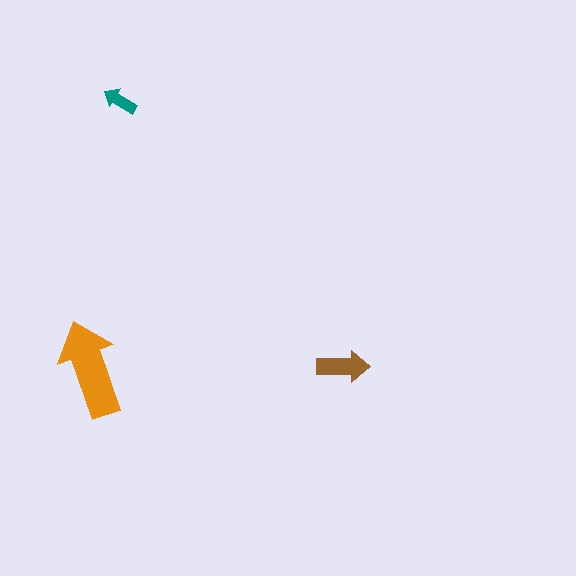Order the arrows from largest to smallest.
the orange one, the brown one, the teal one.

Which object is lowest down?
The orange arrow is bottommost.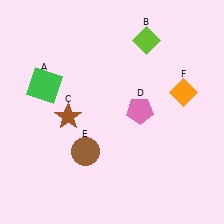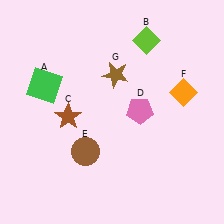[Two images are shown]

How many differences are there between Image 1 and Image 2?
There is 1 difference between the two images.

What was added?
A brown star (G) was added in Image 2.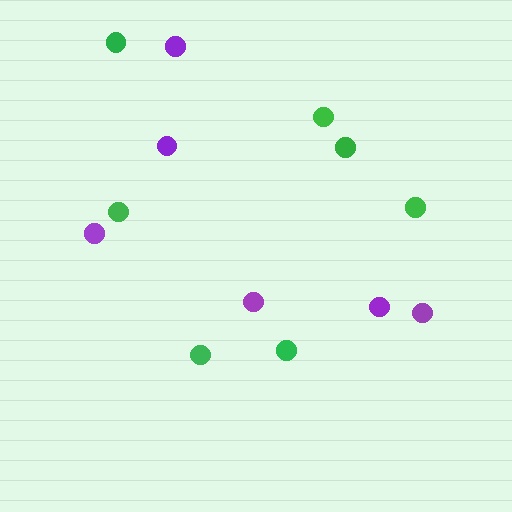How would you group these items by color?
There are 2 groups: one group of purple circles (6) and one group of green circles (7).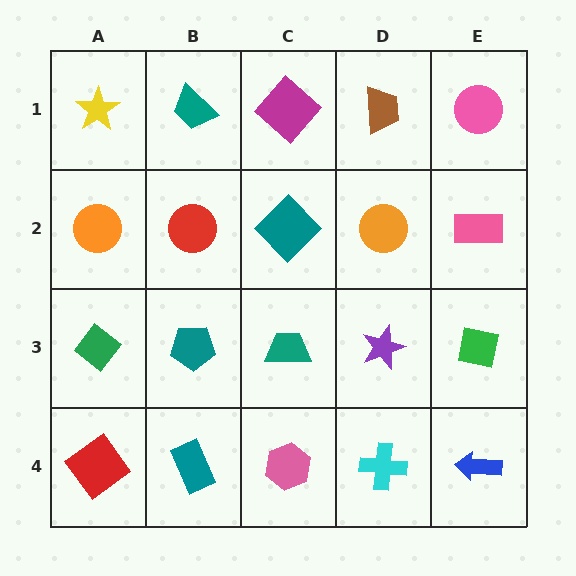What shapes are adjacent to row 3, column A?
An orange circle (row 2, column A), a red diamond (row 4, column A), a teal pentagon (row 3, column B).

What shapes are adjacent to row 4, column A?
A green diamond (row 3, column A), a teal rectangle (row 4, column B).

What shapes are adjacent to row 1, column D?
An orange circle (row 2, column D), a magenta diamond (row 1, column C), a pink circle (row 1, column E).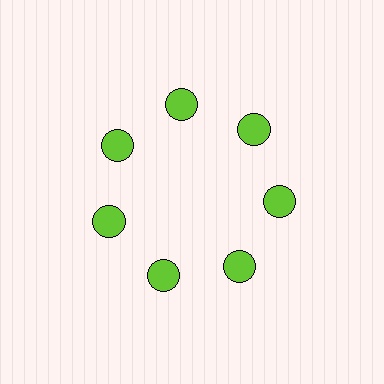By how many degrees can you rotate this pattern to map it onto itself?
The pattern maps onto itself every 51 degrees of rotation.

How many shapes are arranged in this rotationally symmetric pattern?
There are 7 shapes, arranged in 7 groups of 1.